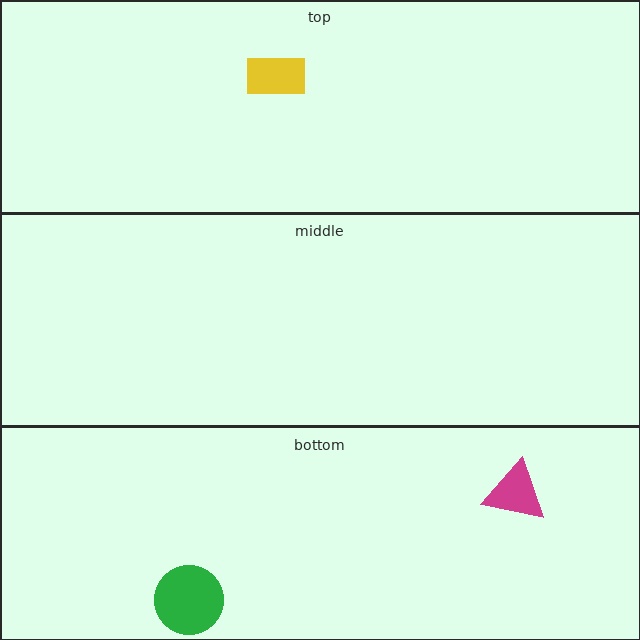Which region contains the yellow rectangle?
The top region.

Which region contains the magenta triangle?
The bottom region.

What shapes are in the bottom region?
The green circle, the magenta triangle.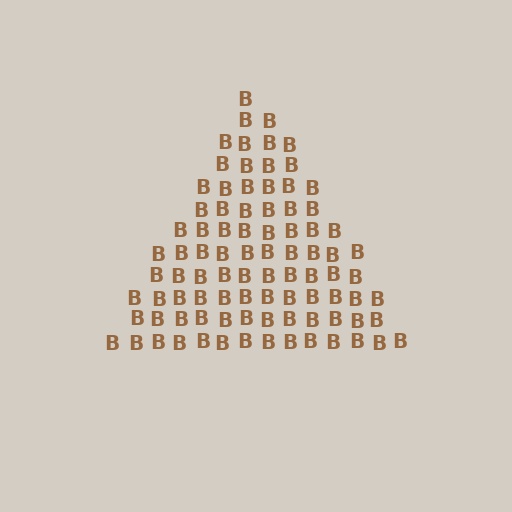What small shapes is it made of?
It is made of small letter B's.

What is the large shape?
The large shape is a triangle.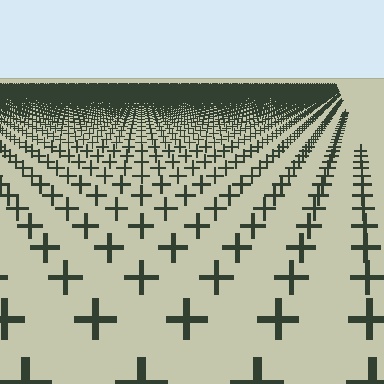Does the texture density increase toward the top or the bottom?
Density increases toward the top.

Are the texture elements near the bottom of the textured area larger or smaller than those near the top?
Larger. Near the bottom, elements are closer to the viewer and appear at a bigger on-screen size.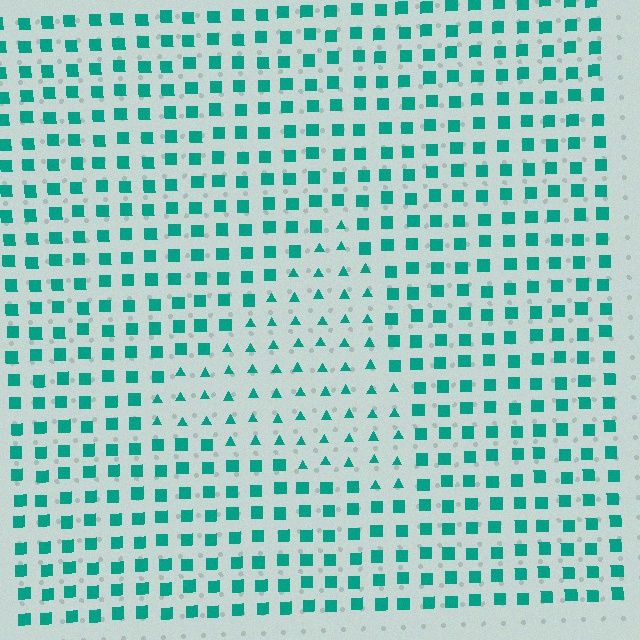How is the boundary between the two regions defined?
The boundary is defined by a change in element shape: triangles inside vs. squares outside. All elements share the same color and spacing.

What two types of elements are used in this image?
The image uses triangles inside the triangle region and squares outside it.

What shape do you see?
I see a triangle.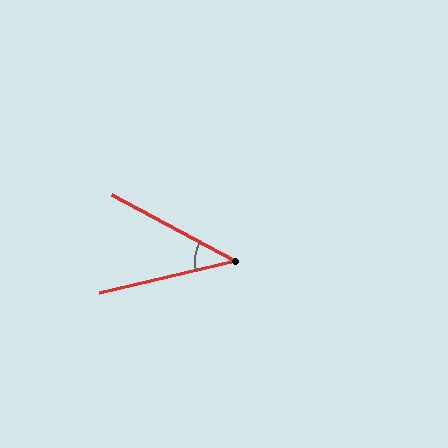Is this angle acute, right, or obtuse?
It is acute.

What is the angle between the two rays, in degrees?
Approximately 42 degrees.